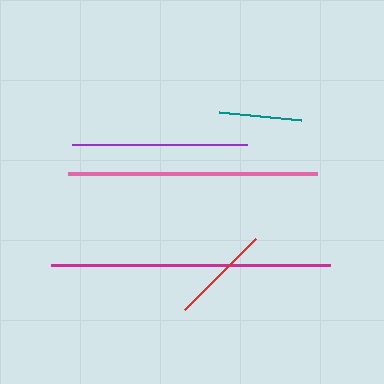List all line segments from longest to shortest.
From longest to shortest: magenta, pink, purple, red, teal.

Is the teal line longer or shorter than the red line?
The red line is longer than the teal line.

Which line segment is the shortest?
The teal line is the shortest at approximately 82 pixels.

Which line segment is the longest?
The magenta line is the longest at approximately 279 pixels.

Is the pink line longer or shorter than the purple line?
The pink line is longer than the purple line.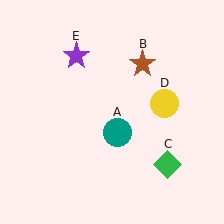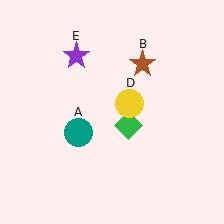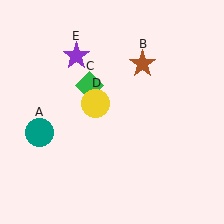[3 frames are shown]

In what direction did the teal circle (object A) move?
The teal circle (object A) moved left.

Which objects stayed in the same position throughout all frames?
Brown star (object B) and purple star (object E) remained stationary.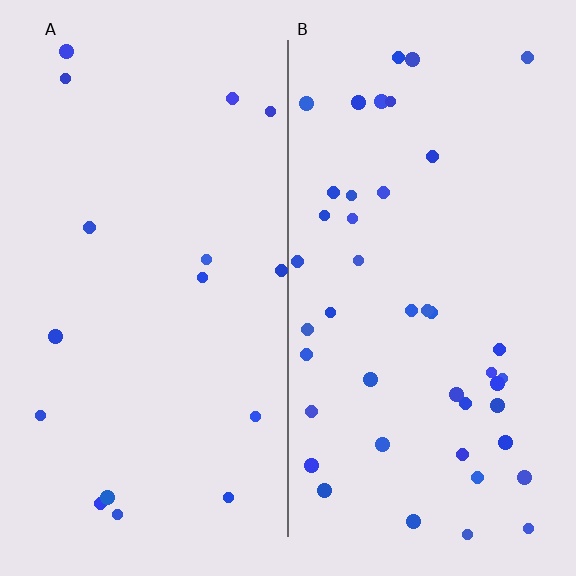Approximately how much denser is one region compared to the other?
Approximately 2.7× — region B over region A.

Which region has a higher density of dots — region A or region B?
B (the right).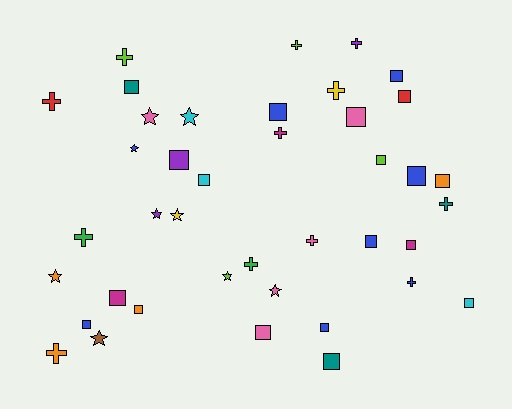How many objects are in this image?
There are 40 objects.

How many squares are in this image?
There are 19 squares.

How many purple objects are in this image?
There are 3 purple objects.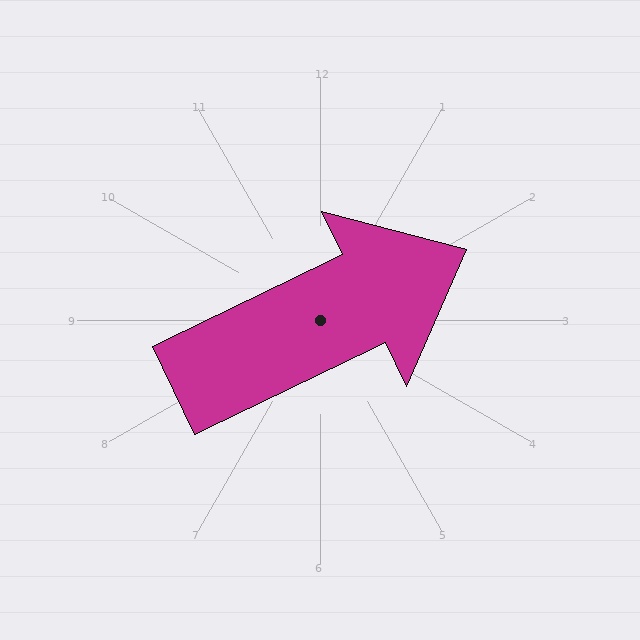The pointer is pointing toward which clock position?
Roughly 2 o'clock.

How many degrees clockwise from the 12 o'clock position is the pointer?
Approximately 64 degrees.